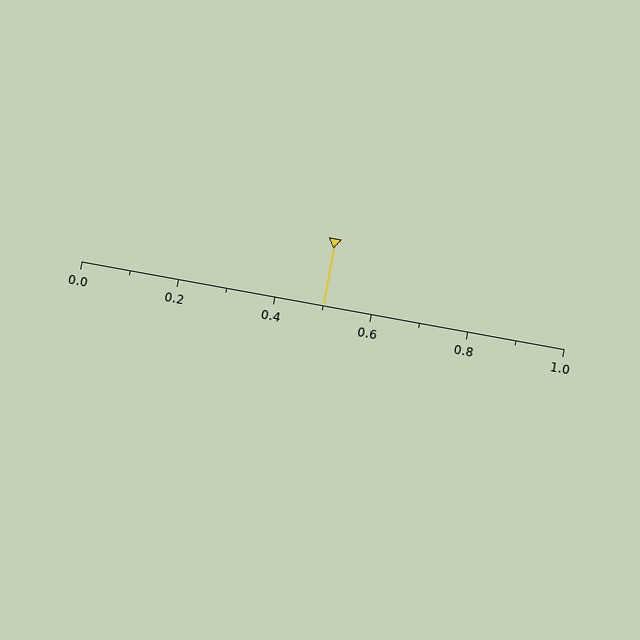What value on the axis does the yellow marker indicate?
The marker indicates approximately 0.5.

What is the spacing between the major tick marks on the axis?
The major ticks are spaced 0.2 apart.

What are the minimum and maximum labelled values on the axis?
The axis runs from 0.0 to 1.0.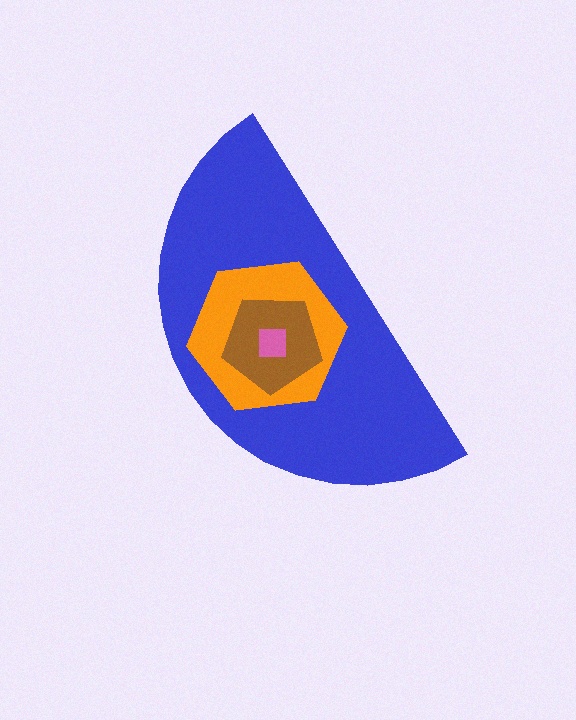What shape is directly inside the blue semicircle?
The orange hexagon.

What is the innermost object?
The pink square.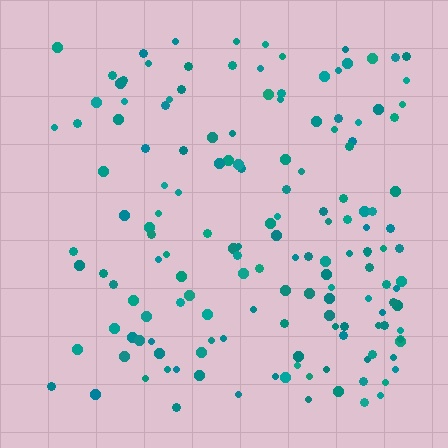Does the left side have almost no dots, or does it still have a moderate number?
Still a moderate number, just noticeably fewer than the right.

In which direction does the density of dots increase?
From left to right, with the right side densest.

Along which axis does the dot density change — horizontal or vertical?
Horizontal.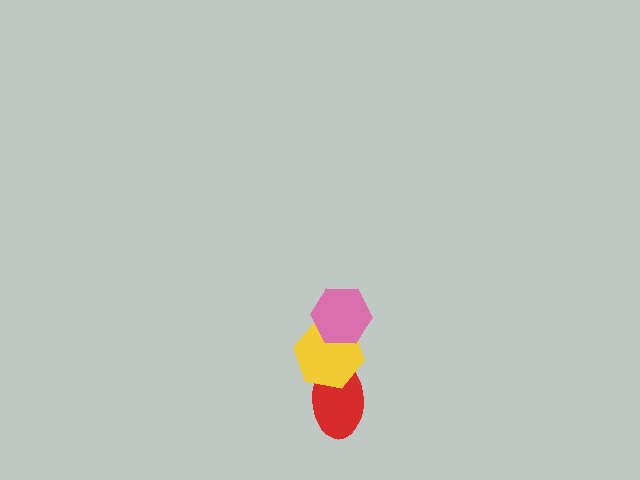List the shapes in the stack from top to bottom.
From top to bottom: the pink hexagon, the yellow hexagon, the red ellipse.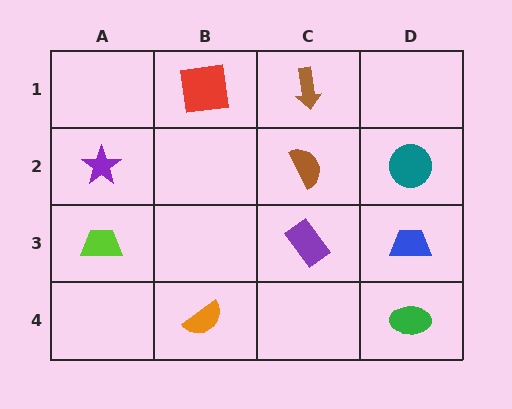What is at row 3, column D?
A blue trapezoid.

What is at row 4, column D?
A green ellipse.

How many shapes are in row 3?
3 shapes.